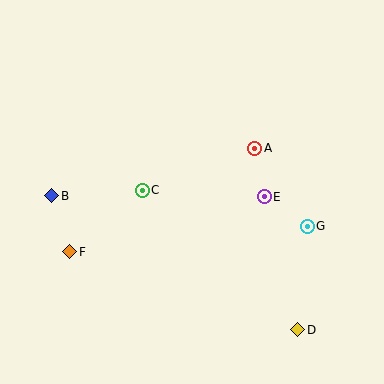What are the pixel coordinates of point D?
Point D is at (298, 330).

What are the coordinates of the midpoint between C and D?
The midpoint between C and D is at (220, 260).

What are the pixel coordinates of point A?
Point A is at (255, 148).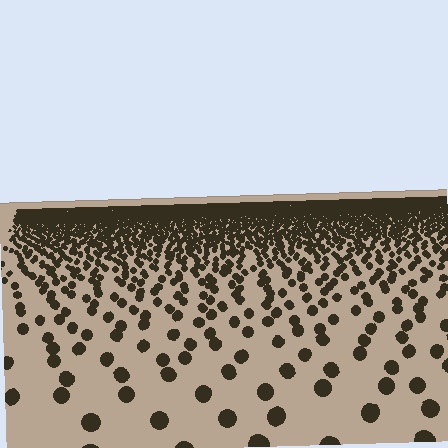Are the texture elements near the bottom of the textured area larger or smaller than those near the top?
Larger. Near the bottom, elements are closer to the viewer and appear at a bigger on-screen size.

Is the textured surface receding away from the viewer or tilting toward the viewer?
The surface is receding away from the viewer. Texture elements get smaller and denser toward the top.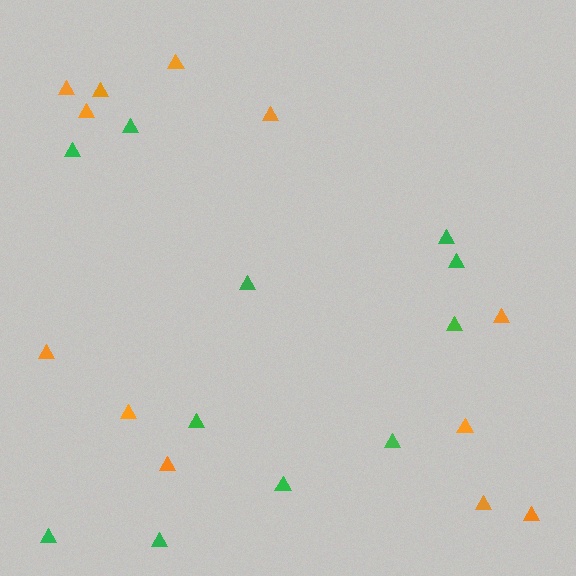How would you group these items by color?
There are 2 groups: one group of orange triangles (12) and one group of green triangles (11).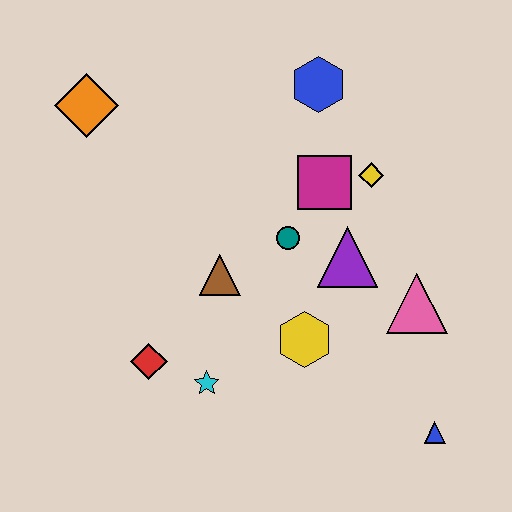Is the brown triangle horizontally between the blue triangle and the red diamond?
Yes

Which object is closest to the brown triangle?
The teal circle is closest to the brown triangle.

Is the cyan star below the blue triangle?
No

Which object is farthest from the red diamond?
The blue hexagon is farthest from the red diamond.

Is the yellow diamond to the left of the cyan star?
No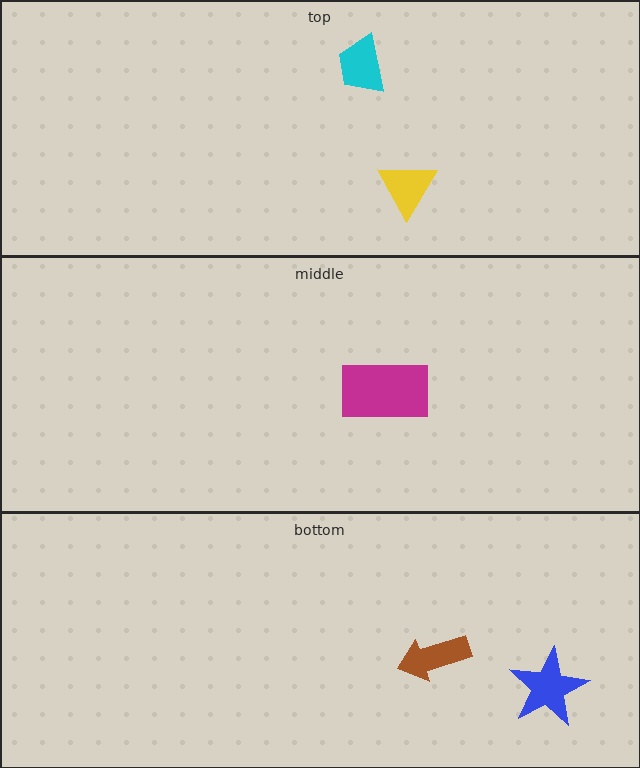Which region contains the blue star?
The bottom region.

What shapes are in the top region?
The yellow triangle, the cyan trapezoid.